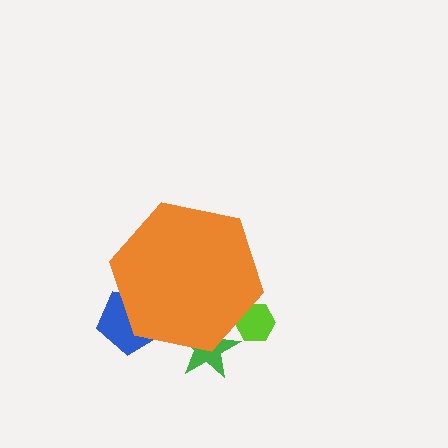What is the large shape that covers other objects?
An orange hexagon.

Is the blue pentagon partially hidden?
Yes, the blue pentagon is partially hidden behind the orange hexagon.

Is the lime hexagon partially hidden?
Yes, the lime hexagon is partially hidden behind the orange hexagon.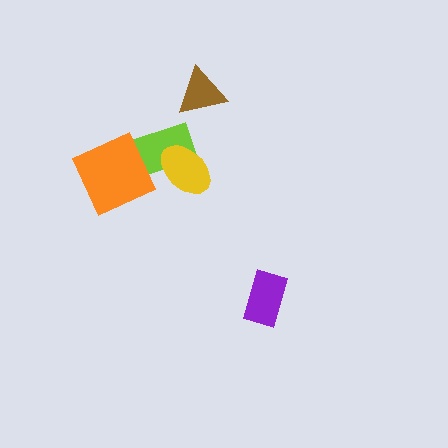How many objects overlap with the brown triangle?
0 objects overlap with the brown triangle.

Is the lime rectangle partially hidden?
Yes, it is partially covered by another shape.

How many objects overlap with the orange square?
1 object overlaps with the orange square.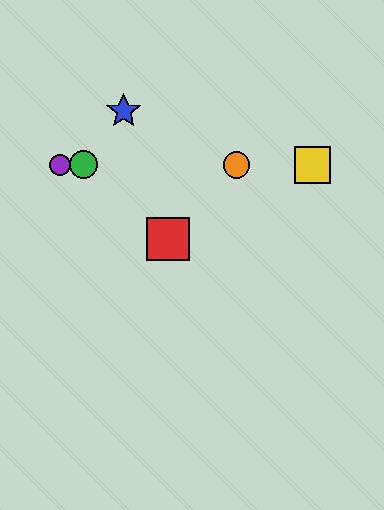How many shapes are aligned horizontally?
4 shapes (the green circle, the yellow square, the purple circle, the orange circle) are aligned horizontally.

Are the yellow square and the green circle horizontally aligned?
Yes, both are at y≈165.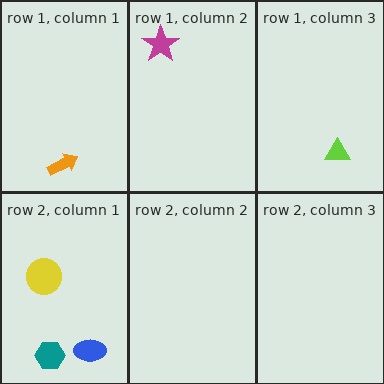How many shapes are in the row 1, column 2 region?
1.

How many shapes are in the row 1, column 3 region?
1.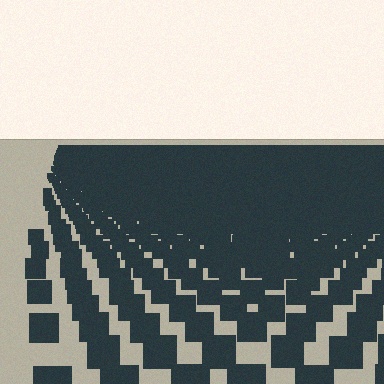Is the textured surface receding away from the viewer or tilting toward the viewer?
The surface is receding away from the viewer. Texture elements get smaller and denser toward the top.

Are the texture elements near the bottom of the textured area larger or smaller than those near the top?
Larger. Near the bottom, elements are closer to the viewer and appear at a bigger on-screen size.